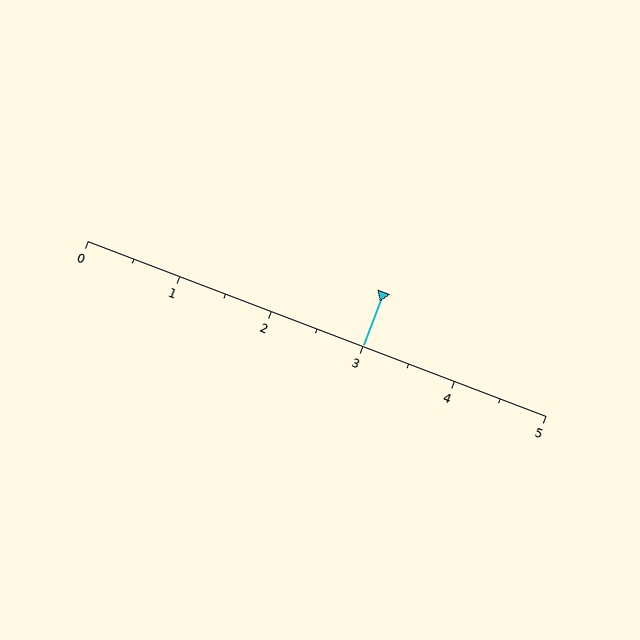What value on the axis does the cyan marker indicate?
The marker indicates approximately 3.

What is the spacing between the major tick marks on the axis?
The major ticks are spaced 1 apart.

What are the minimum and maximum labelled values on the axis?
The axis runs from 0 to 5.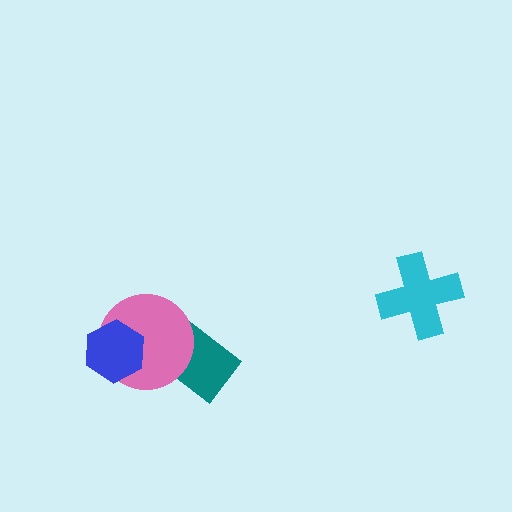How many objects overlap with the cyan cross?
0 objects overlap with the cyan cross.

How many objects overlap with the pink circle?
2 objects overlap with the pink circle.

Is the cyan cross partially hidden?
No, no other shape covers it.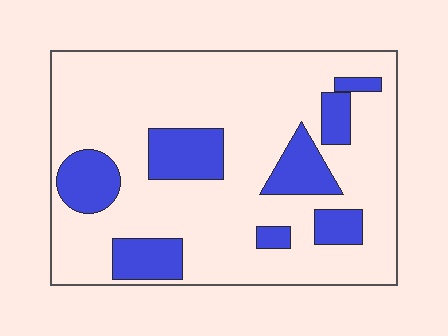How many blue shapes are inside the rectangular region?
8.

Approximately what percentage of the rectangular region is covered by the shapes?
Approximately 20%.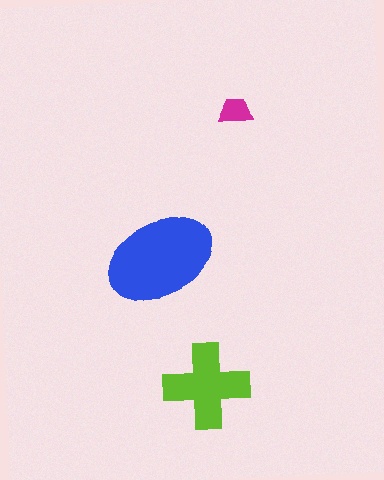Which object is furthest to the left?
The blue ellipse is leftmost.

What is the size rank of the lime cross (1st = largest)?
2nd.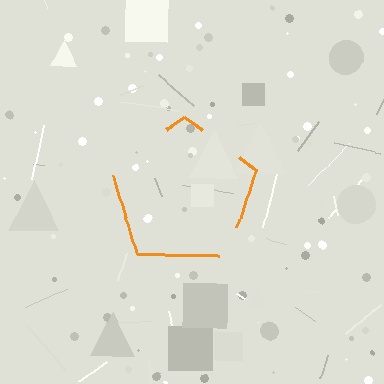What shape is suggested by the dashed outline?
The dashed outline suggests a pentagon.